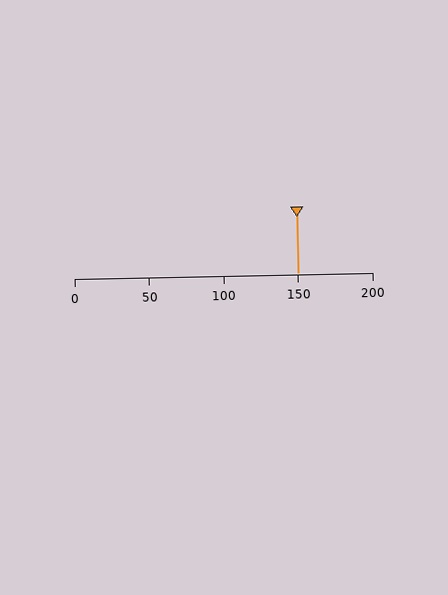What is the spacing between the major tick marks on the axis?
The major ticks are spaced 50 apart.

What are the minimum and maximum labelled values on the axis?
The axis runs from 0 to 200.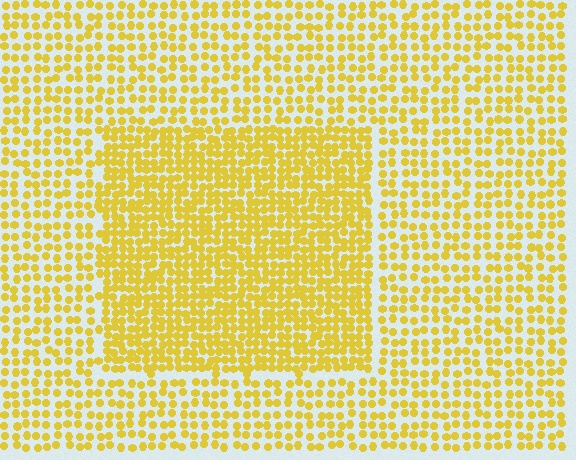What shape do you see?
I see a rectangle.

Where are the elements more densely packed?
The elements are more densely packed inside the rectangle boundary.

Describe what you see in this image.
The image contains small yellow elements arranged at two different densities. A rectangle-shaped region is visible where the elements are more densely packed than the surrounding area.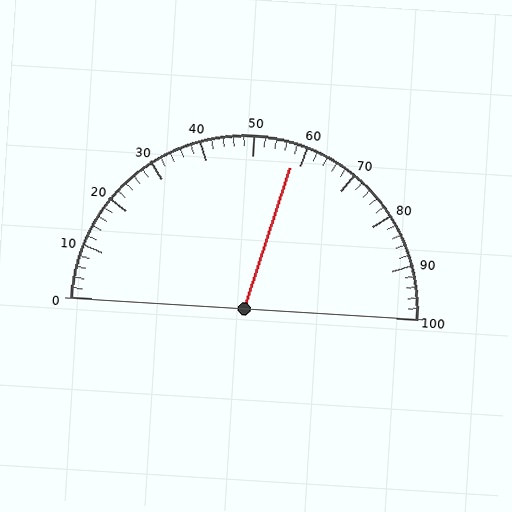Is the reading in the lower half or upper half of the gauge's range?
The reading is in the upper half of the range (0 to 100).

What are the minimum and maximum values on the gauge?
The gauge ranges from 0 to 100.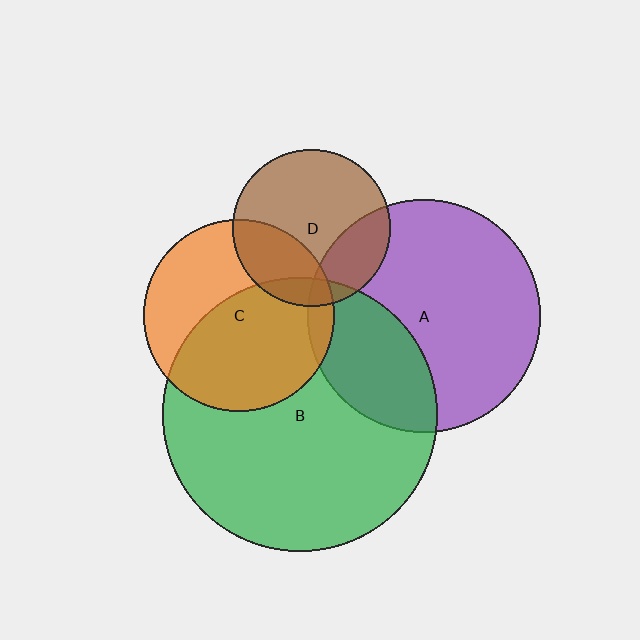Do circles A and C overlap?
Yes.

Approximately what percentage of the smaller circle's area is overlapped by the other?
Approximately 5%.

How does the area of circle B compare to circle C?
Approximately 2.1 times.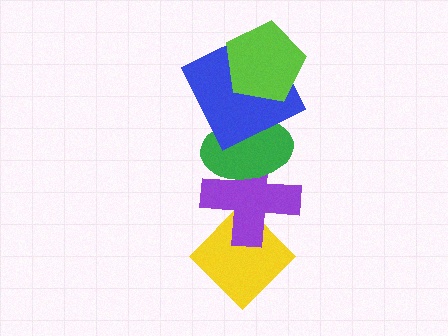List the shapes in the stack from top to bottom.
From top to bottom: the lime pentagon, the blue square, the green ellipse, the purple cross, the yellow diamond.